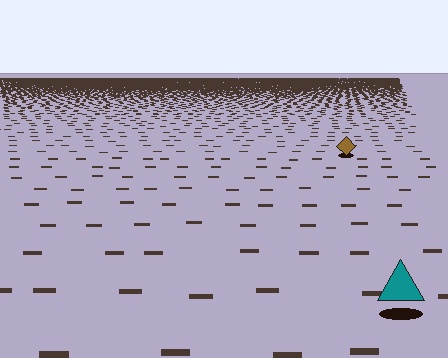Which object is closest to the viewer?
The teal triangle is closest. The texture marks near it are larger and more spread out.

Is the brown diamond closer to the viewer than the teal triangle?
No. The teal triangle is closer — you can tell from the texture gradient: the ground texture is coarser near it.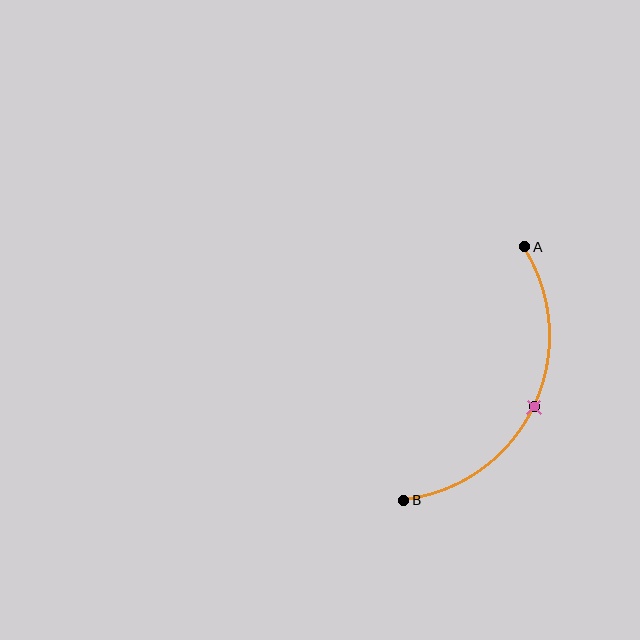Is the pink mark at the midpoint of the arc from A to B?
Yes. The pink mark lies on the arc at equal arc-length from both A and B — it is the arc midpoint.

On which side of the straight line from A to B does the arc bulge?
The arc bulges to the right of the straight line connecting A and B.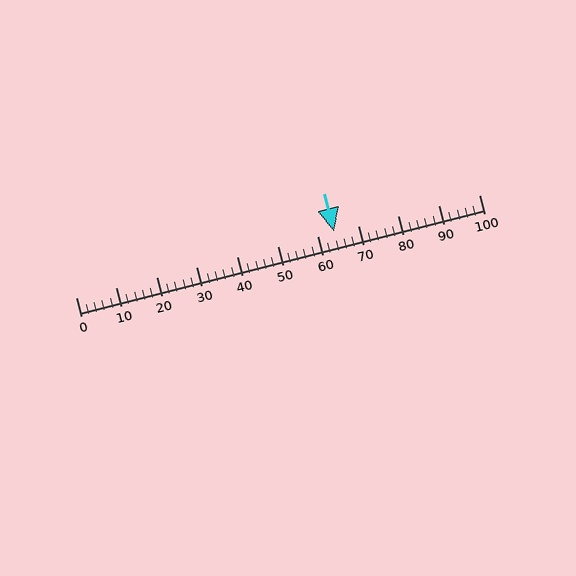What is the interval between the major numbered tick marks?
The major tick marks are spaced 10 units apart.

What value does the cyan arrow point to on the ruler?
The cyan arrow points to approximately 64.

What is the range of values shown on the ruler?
The ruler shows values from 0 to 100.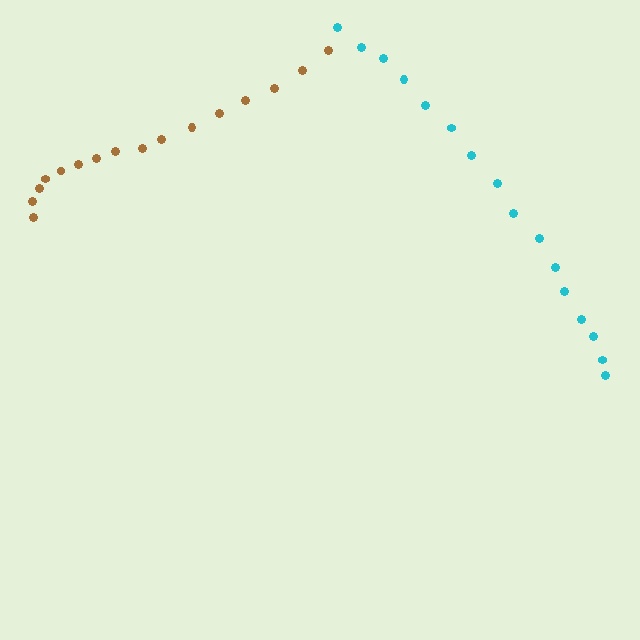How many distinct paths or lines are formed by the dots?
There are 2 distinct paths.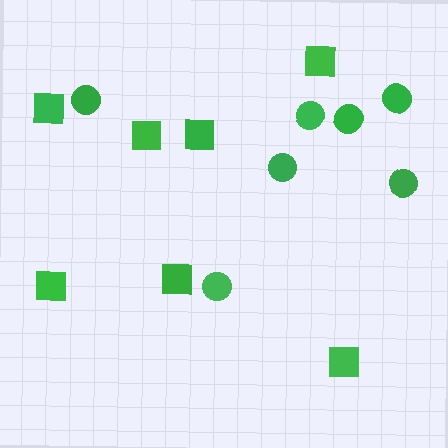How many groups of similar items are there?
There are 2 groups: one group of squares (7) and one group of circles (7).